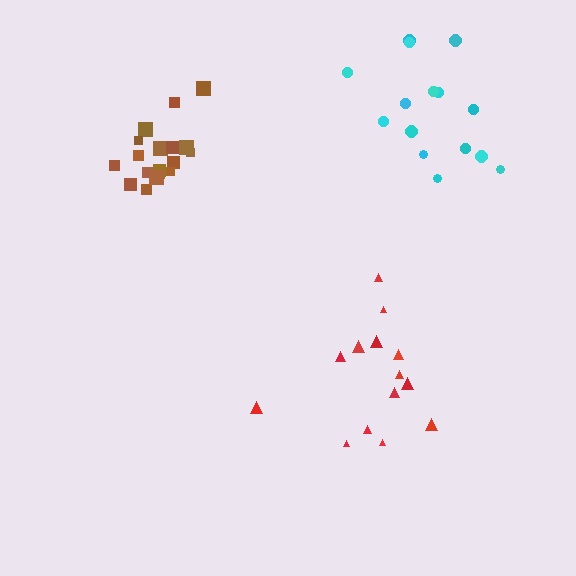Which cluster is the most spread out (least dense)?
Cyan.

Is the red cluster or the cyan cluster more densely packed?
Red.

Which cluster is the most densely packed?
Brown.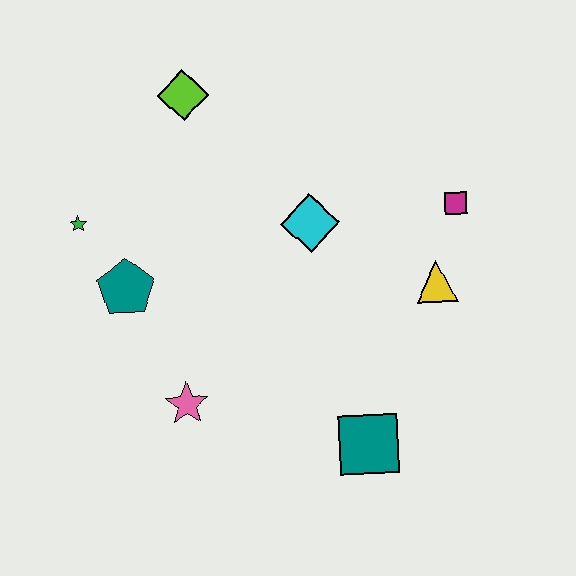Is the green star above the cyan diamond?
Yes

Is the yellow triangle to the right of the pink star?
Yes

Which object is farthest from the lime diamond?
The teal square is farthest from the lime diamond.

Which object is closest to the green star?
The teal pentagon is closest to the green star.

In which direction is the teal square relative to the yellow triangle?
The teal square is below the yellow triangle.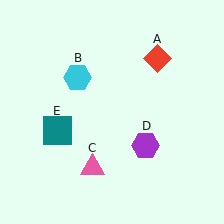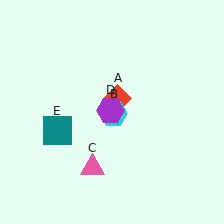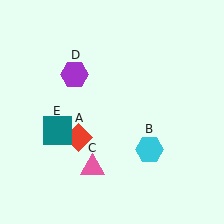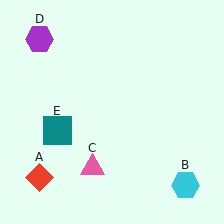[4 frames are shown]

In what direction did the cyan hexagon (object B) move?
The cyan hexagon (object B) moved down and to the right.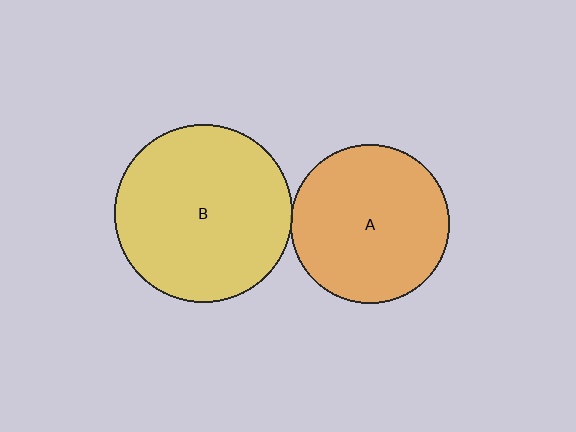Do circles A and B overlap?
Yes.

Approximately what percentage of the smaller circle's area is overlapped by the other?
Approximately 5%.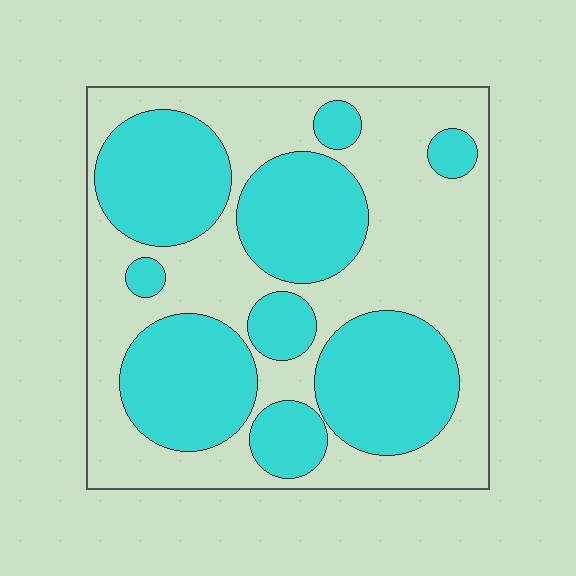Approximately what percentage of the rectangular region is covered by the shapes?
Approximately 45%.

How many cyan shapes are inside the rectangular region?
9.